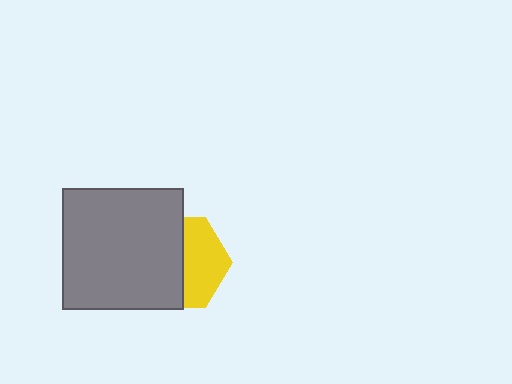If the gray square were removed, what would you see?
You would see the complete yellow hexagon.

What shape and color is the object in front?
The object in front is a gray square.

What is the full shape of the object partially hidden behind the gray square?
The partially hidden object is a yellow hexagon.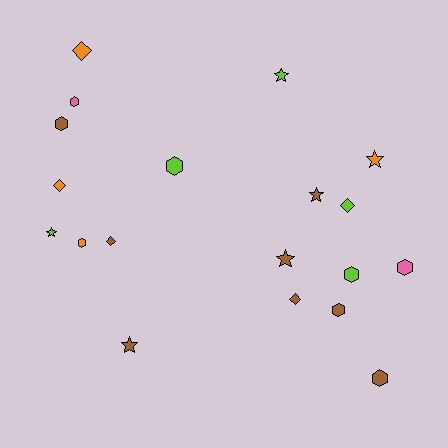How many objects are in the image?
There are 19 objects.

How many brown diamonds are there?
There are 2 brown diamonds.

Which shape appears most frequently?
Hexagon, with 8 objects.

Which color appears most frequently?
Brown, with 8 objects.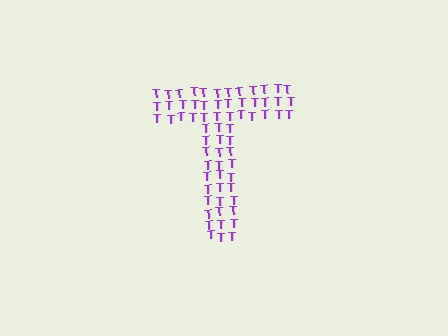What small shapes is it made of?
It is made of small letter T's.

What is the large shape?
The large shape is the letter T.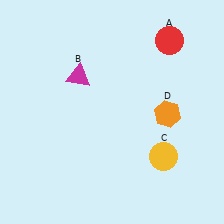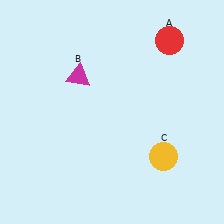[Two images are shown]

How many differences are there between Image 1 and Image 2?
There is 1 difference between the two images.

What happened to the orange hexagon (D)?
The orange hexagon (D) was removed in Image 2. It was in the bottom-right area of Image 1.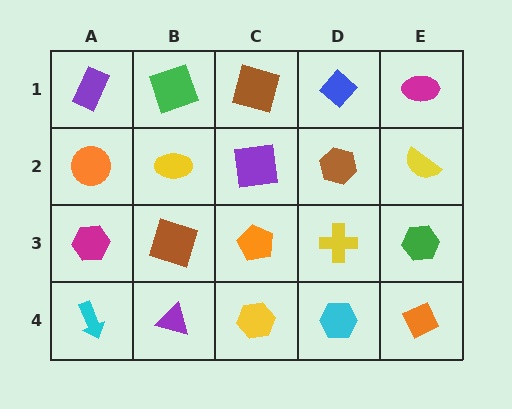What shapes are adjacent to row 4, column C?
An orange pentagon (row 3, column C), a purple triangle (row 4, column B), a cyan hexagon (row 4, column D).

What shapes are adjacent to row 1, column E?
A yellow semicircle (row 2, column E), a blue diamond (row 1, column D).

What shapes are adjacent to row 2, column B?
A green square (row 1, column B), a brown square (row 3, column B), an orange circle (row 2, column A), a purple square (row 2, column C).